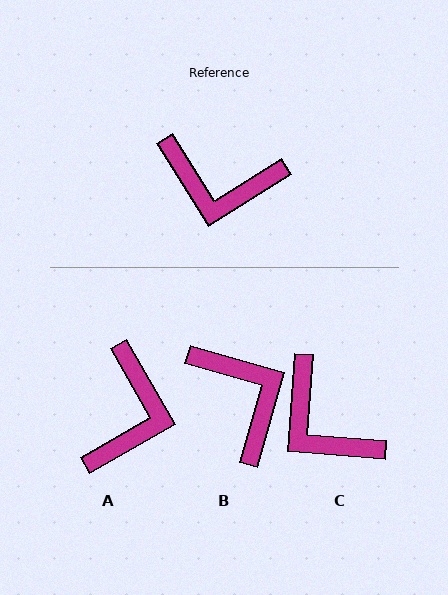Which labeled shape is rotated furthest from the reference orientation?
B, about 132 degrees away.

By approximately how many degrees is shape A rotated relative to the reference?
Approximately 88 degrees counter-clockwise.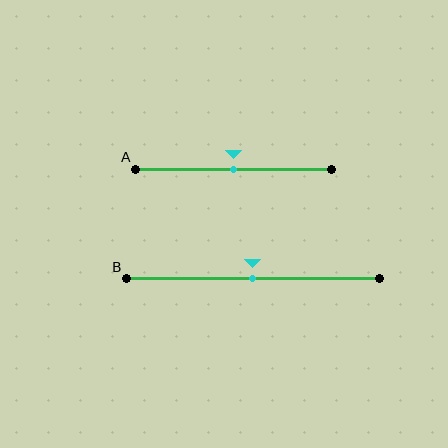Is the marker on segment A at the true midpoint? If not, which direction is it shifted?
Yes, the marker on segment A is at the true midpoint.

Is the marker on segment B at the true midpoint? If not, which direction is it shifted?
Yes, the marker on segment B is at the true midpoint.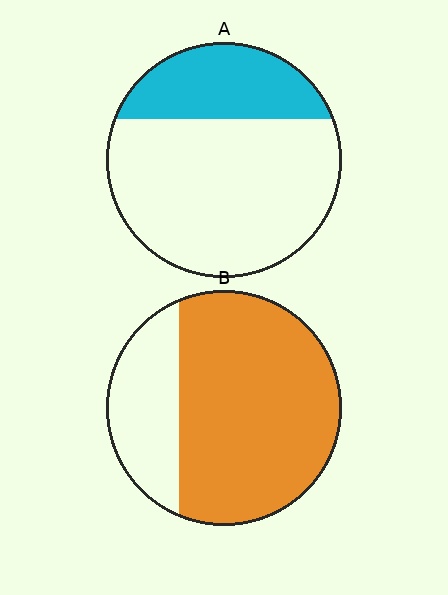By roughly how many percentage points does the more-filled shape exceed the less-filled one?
By roughly 45 percentage points (B over A).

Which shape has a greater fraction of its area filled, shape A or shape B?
Shape B.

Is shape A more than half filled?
No.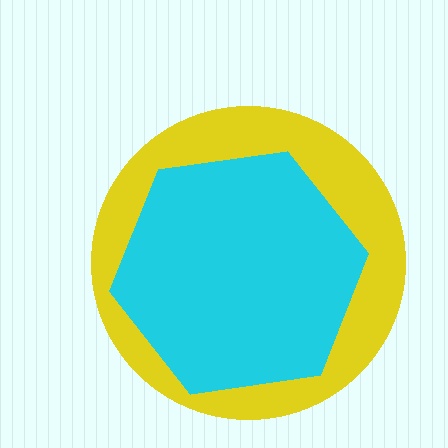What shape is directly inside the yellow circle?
The cyan hexagon.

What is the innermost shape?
The cyan hexagon.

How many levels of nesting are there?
2.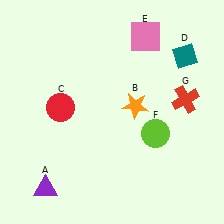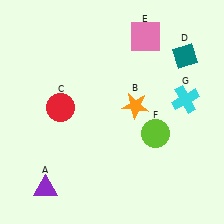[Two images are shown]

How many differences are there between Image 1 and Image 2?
There is 1 difference between the two images.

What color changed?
The cross (G) changed from red in Image 1 to cyan in Image 2.